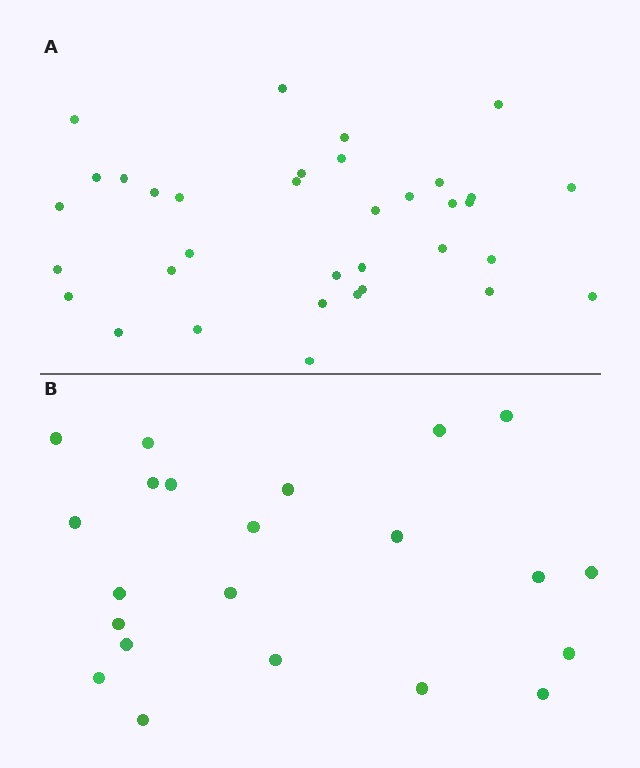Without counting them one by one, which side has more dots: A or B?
Region A (the top region) has more dots.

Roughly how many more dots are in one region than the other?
Region A has approximately 15 more dots than region B.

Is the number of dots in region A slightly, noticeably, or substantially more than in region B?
Region A has substantially more. The ratio is roughly 1.6 to 1.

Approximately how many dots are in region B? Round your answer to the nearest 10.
About 20 dots. (The exact count is 22, which rounds to 20.)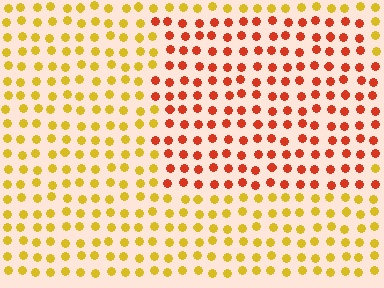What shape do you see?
I see a rectangle.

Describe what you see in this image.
The image is filled with small yellow elements in a uniform arrangement. A rectangle-shaped region is visible where the elements are tinted to a slightly different hue, forming a subtle color boundary.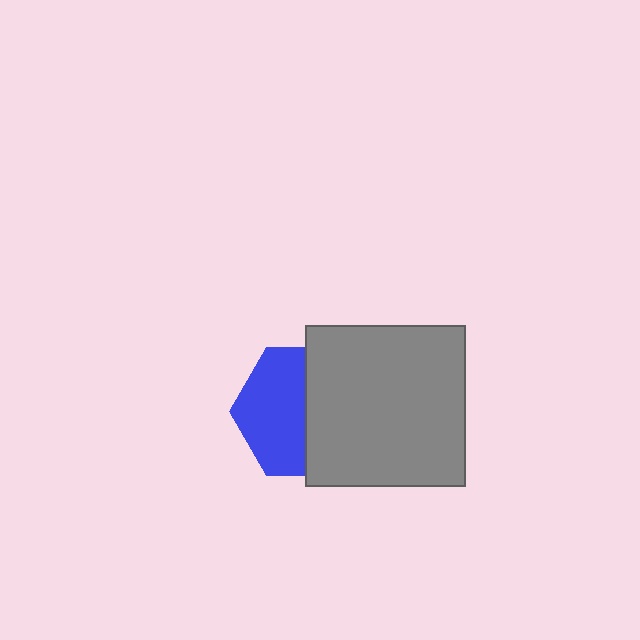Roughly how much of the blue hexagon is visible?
About half of it is visible (roughly 52%).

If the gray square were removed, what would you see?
You would see the complete blue hexagon.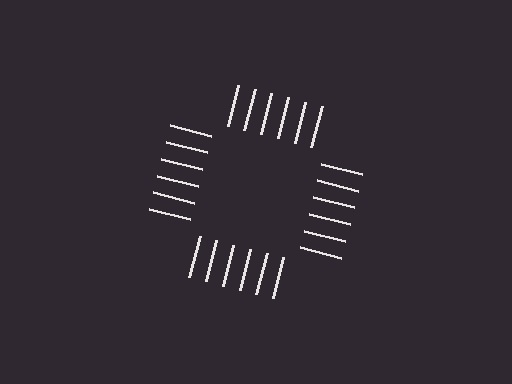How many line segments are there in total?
24 — 6 along each of the 4 edges.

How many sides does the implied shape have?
4 sides — the line-ends trace a square.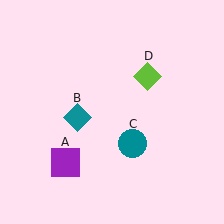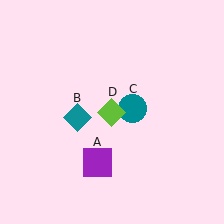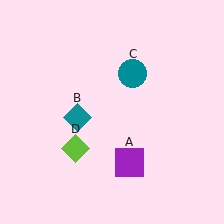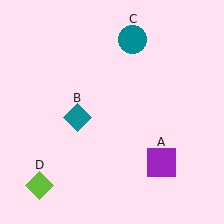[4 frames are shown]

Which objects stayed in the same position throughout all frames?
Teal diamond (object B) remained stationary.